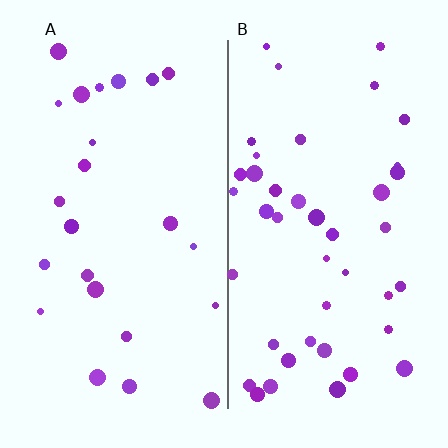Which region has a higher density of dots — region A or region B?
B (the right).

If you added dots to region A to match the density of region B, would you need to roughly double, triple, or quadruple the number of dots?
Approximately double.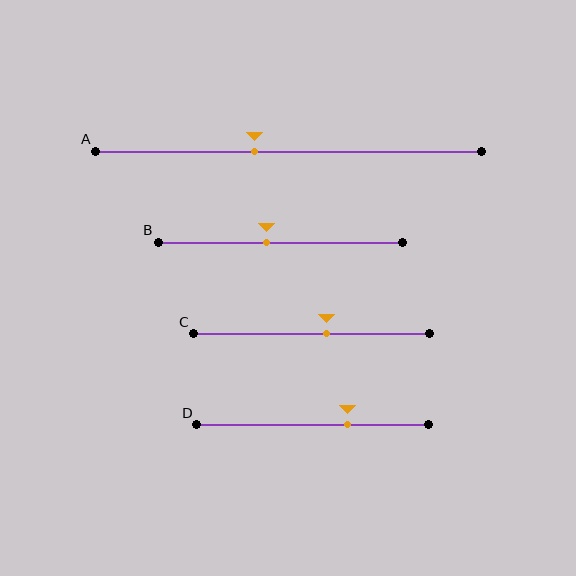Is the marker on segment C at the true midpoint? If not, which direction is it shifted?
No, the marker on segment C is shifted to the right by about 6% of the segment length.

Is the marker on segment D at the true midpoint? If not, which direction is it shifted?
No, the marker on segment D is shifted to the right by about 15% of the segment length.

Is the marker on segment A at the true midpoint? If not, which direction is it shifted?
No, the marker on segment A is shifted to the left by about 9% of the segment length.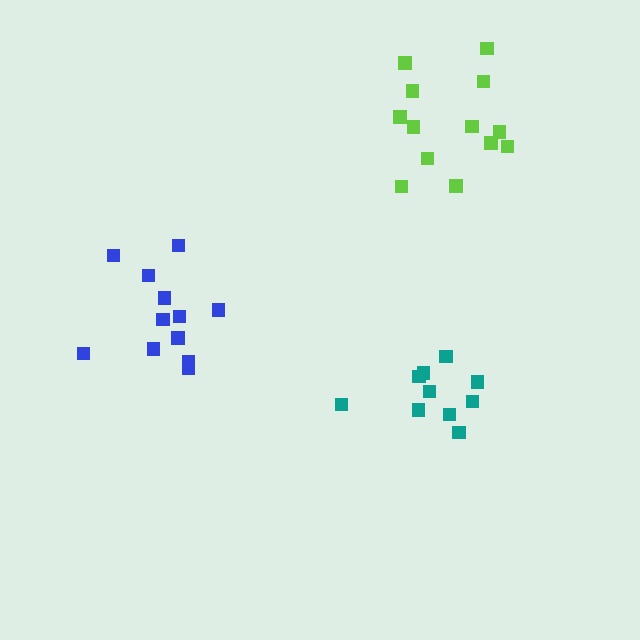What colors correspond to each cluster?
The clusters are colored: blue, teal, lime.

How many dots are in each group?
Group 1: 12 dots, Group 2: 10 dots, Group 3: 13 dots (35 total).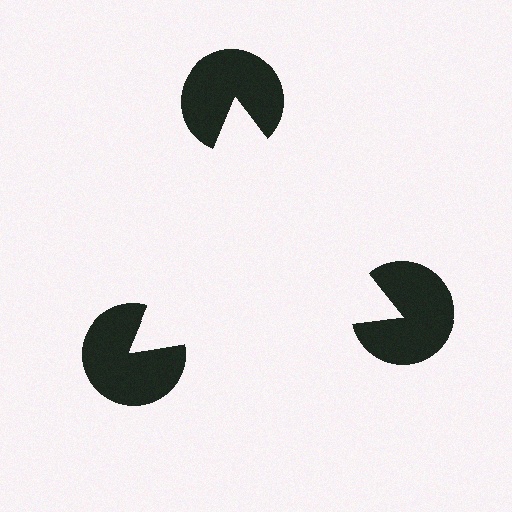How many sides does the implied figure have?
3 sides.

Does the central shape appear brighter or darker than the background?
It typically appears slightly brighter than the background, even though no actual brightness change is drawn.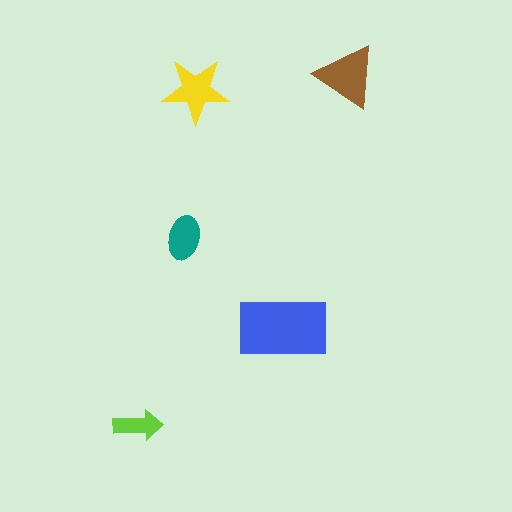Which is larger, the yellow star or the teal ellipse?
The yellow star.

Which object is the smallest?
The lime arrow.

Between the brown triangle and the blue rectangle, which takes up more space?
The blue rectangle.